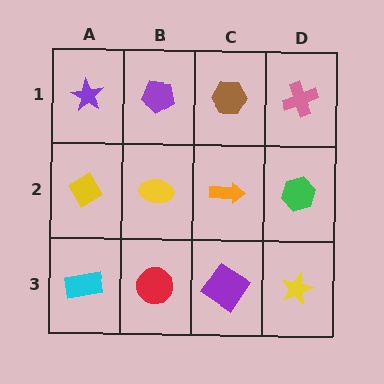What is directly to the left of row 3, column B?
A cyan rectangle.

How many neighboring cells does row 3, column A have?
2.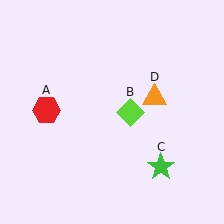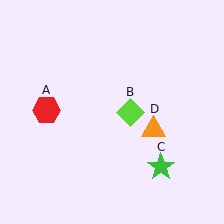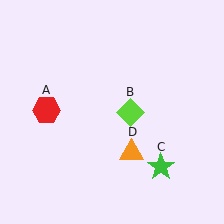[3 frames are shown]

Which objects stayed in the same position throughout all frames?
Red hexagon (object A) and lime diamond (object B) and green star (object C) remained stationary.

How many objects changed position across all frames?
1 object changed position: orange triangle (object D).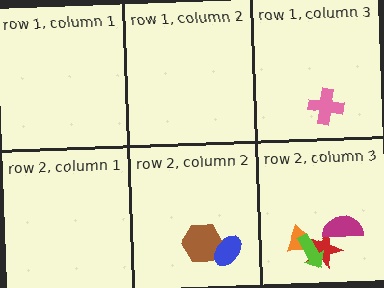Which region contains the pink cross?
The row 1, column 3 region.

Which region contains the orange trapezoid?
The row 2, column 3 region.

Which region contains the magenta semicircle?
The row 2, column 3 region.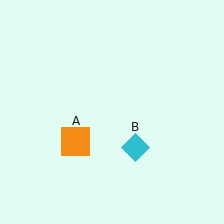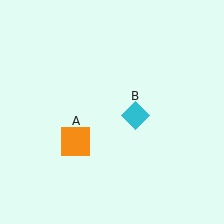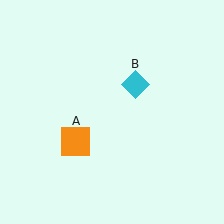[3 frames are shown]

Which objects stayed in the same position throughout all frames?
Orange square (object A) remained stationary.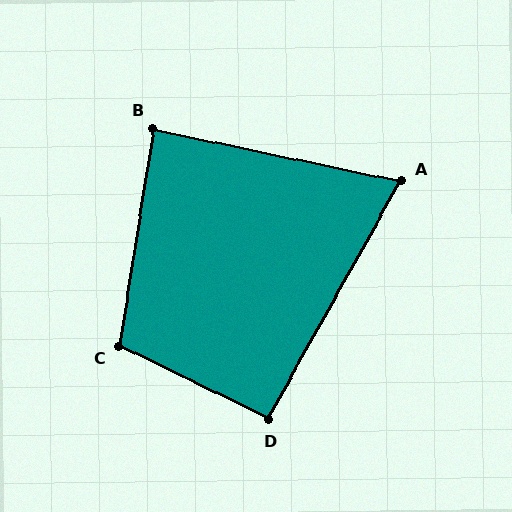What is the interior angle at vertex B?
Approximately 87 degrees (approximately right).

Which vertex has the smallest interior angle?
A, at approximately 73 degrees.